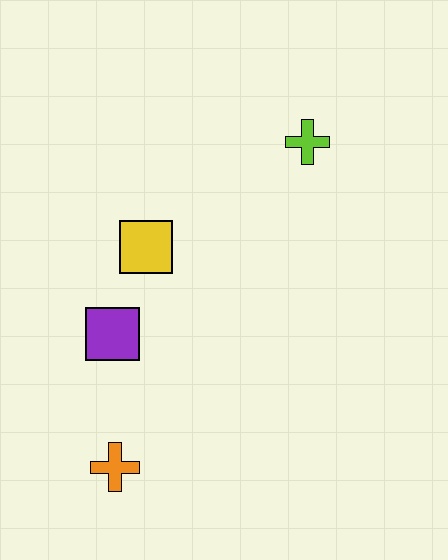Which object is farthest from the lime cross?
The orange cross is farthest from the lime cross.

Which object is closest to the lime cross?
The yellow square is closest to the lime cross.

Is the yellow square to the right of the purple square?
Yes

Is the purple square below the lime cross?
Yes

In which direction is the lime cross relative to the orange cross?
The lime cross is above the orange cross.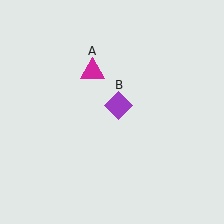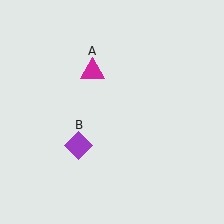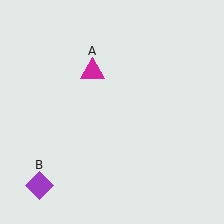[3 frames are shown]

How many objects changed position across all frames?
1 object changed position: purple diamond (object B).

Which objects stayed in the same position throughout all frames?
Magenta triangle (object A) remained stationary.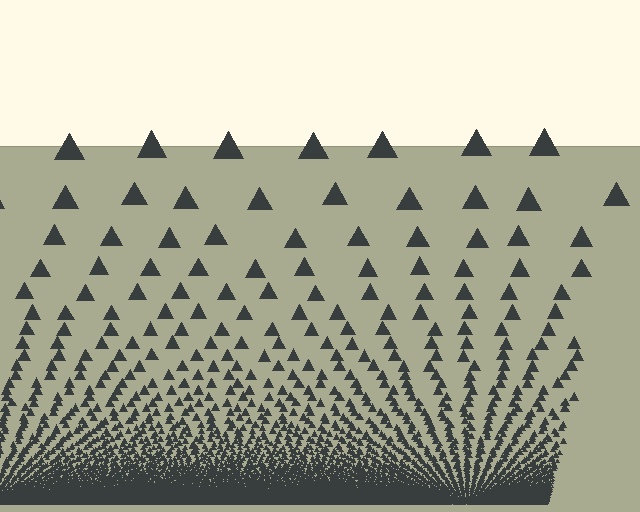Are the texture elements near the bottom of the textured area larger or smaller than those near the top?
Smaller. The gradient is inverted — elements near the bottom are smaller and denser.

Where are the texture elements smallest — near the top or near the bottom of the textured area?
Near the bottom.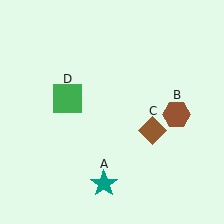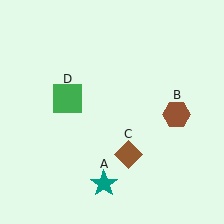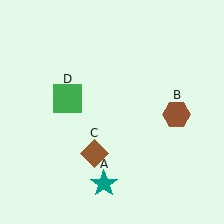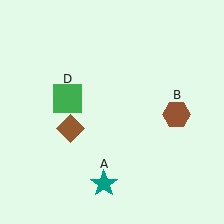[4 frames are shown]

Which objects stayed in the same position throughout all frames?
Teal star (object A) and brown hexagon (object B) and green square (object D) remained stationary.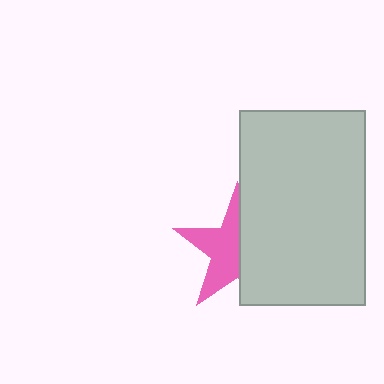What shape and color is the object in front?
The object in front is a light gray rectangle.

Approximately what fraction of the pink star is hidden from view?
Roughly 47% of the pink star is hidden behind the light gray rectangle.